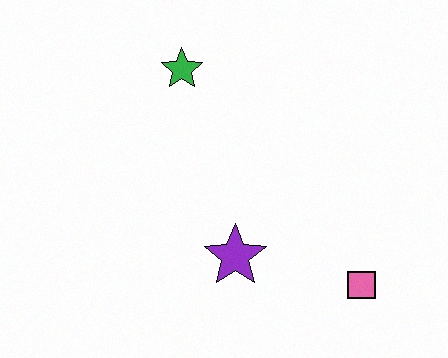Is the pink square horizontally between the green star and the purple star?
No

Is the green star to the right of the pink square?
No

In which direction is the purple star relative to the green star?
The purple star is below the green star.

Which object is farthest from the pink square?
The green star is farthest from the pink square.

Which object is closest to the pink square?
The purple star is closest to the pink square.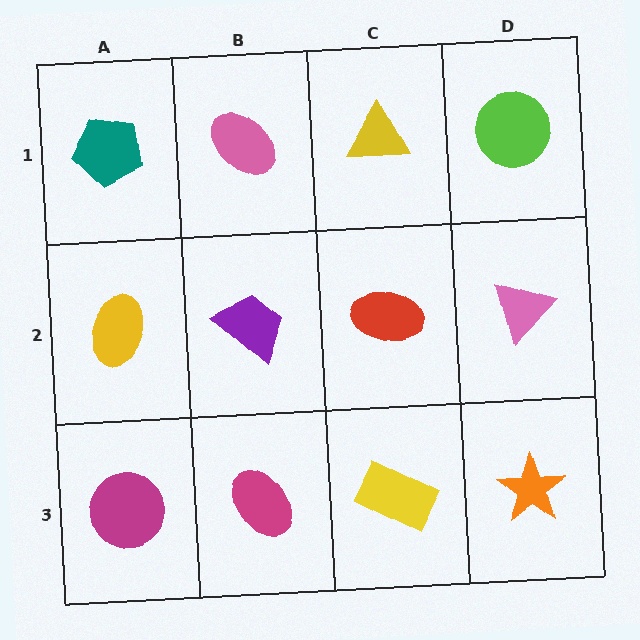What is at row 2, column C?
A red ellipse.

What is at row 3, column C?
A yellow rectangle.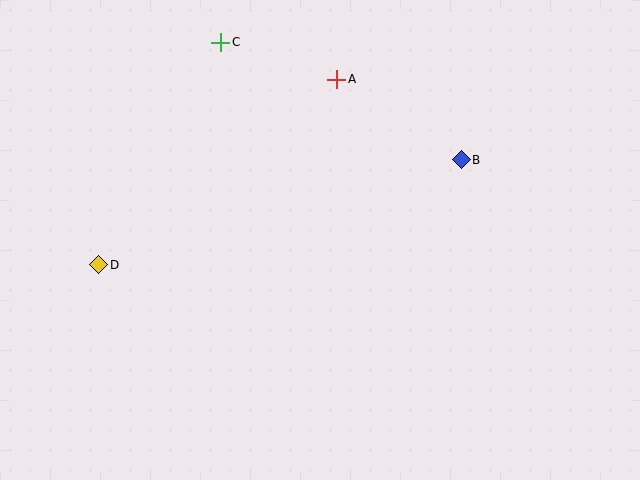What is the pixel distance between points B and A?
The distance between B and A is 148 pixels.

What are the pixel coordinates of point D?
Point D is at (99, 265).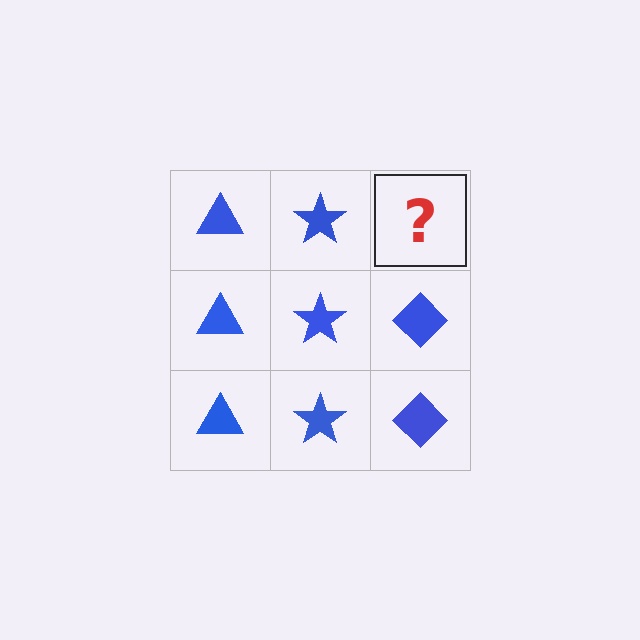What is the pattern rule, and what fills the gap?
The rule is that each column has a consistent shape. The gap should be filled with a blue diamond.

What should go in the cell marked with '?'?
The missing cell should contain a blue diamond.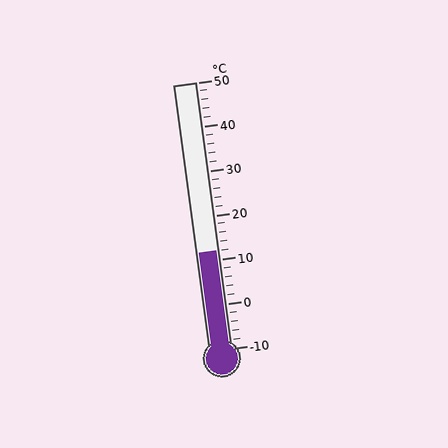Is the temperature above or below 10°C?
The temperature is above 10°C.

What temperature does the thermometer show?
The thermometer shows approximately 12°C.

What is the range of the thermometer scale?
The thermometer scale ranges from -10°C to 50°C.